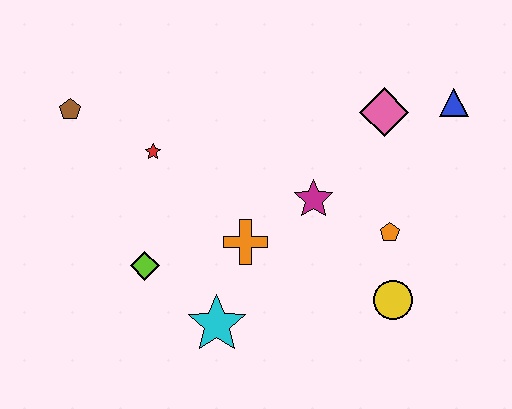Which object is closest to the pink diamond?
The blue triangle is closest to the pink diamond.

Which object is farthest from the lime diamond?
The blue triangle is farthest from the lime diamond.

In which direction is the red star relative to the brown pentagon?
The red star is to the right of the brown pentagon.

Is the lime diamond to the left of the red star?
Yes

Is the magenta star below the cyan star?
No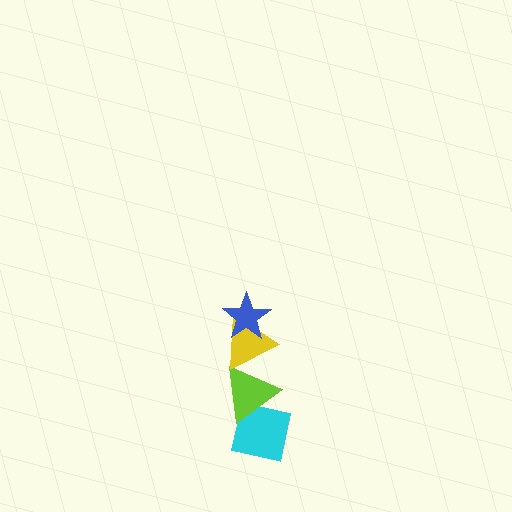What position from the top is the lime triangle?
The lime triangle is 3rd from the top.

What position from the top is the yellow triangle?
The yellow triangle is 2nd from the top.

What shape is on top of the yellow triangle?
The blue star is on top of the yellow triangle.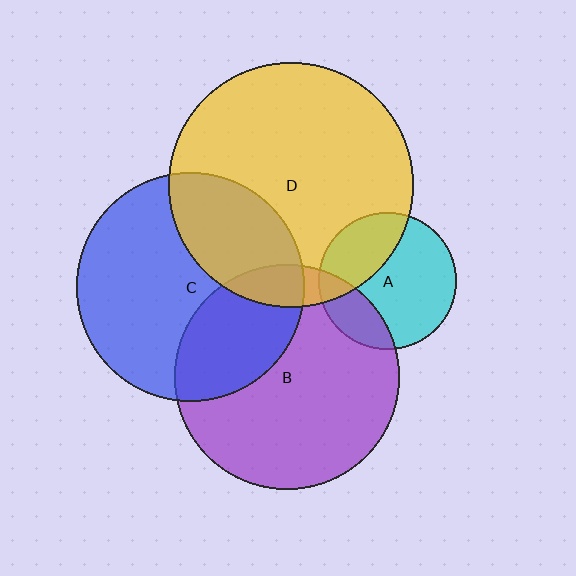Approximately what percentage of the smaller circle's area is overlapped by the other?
Approximately 30%.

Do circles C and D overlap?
Yes.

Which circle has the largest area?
Circle D (yellow).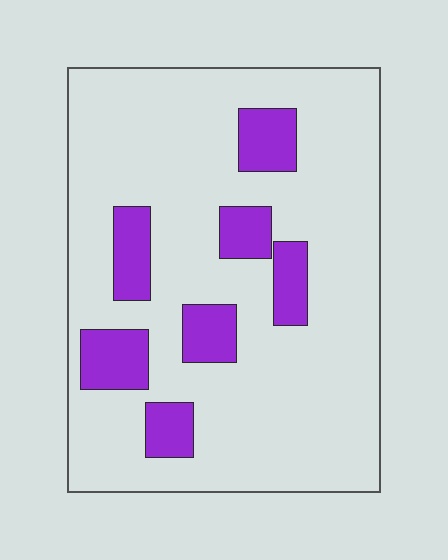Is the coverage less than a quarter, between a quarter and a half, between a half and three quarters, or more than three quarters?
Less than a quarter.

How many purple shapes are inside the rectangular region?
7.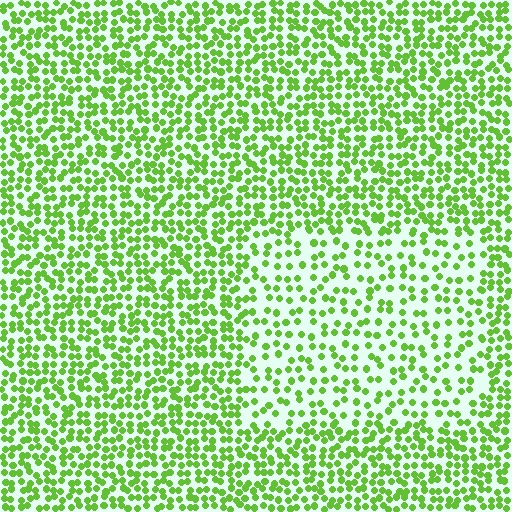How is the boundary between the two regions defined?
The boundary is defined by a change in element density (approximately 1.8x ratio). All elements are the same color, size, and shape.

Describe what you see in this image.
The image contains small lime elements arranged at two different densities. A rectangle-shaped region is visible where the elements are less densely packed than the surrounding area.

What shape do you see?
I see a rectangle.